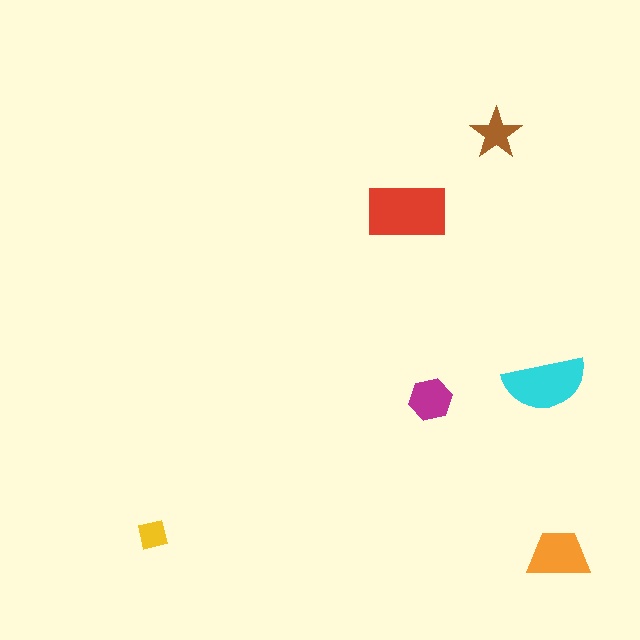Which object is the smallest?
The yellow square.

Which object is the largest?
The red rectangle.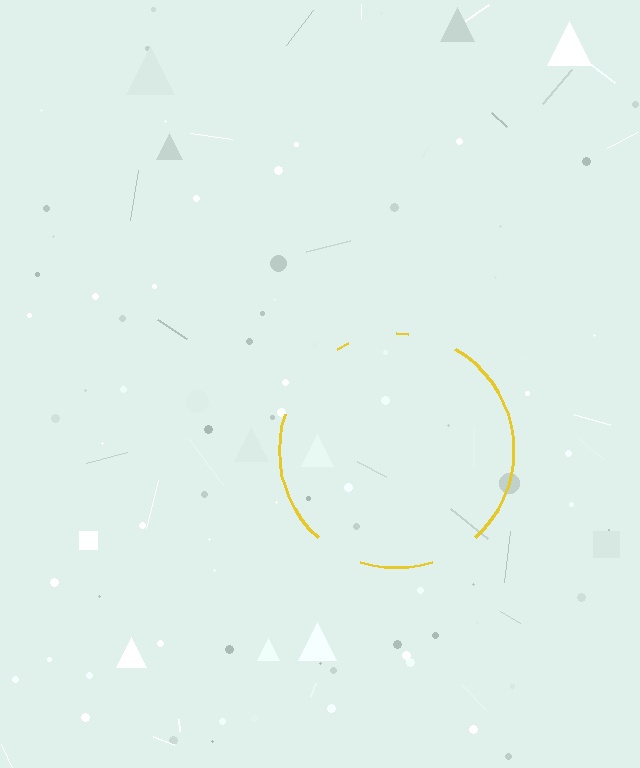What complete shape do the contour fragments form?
The contour fragments form a circle.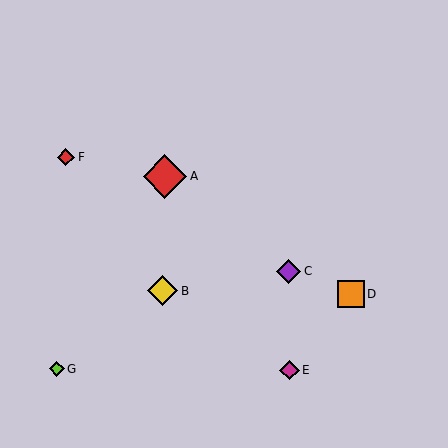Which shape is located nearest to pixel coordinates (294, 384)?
The magenta diamond (labeled E) at (290, 370) is nearest to that location.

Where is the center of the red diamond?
The center of the red diamond is at (66, 157).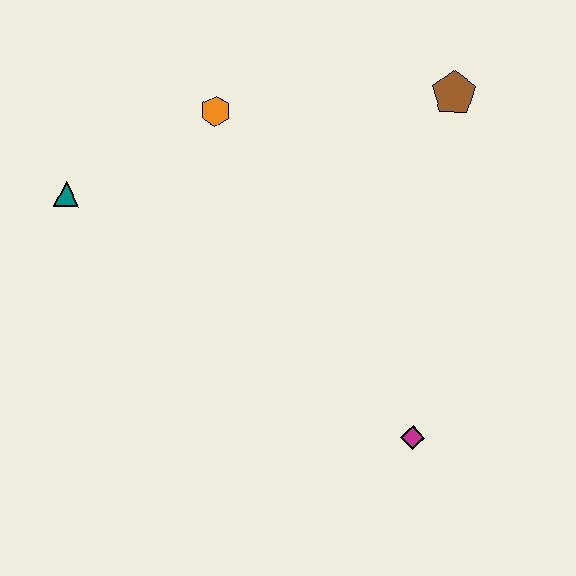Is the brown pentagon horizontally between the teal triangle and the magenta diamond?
No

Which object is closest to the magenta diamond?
The brown pentagon is closest to the magenta diamond.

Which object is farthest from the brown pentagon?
The teal triangle is farthest from the brown pentagon.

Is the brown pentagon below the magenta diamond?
No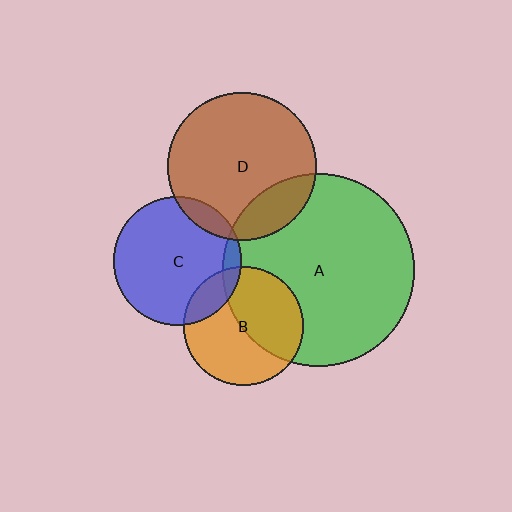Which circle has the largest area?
Circle A (green).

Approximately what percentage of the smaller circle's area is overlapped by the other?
Approximately 15%.